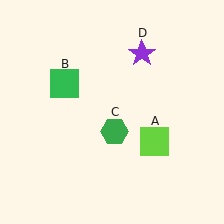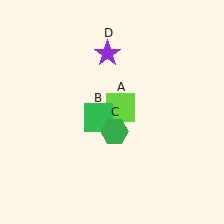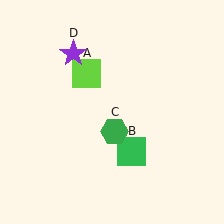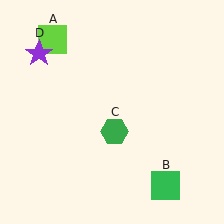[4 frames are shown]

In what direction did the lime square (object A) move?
The lime square (object A) moved up and to the left.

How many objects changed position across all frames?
3 objects changed position: lime square (object A), green square (object B), purple star (object D).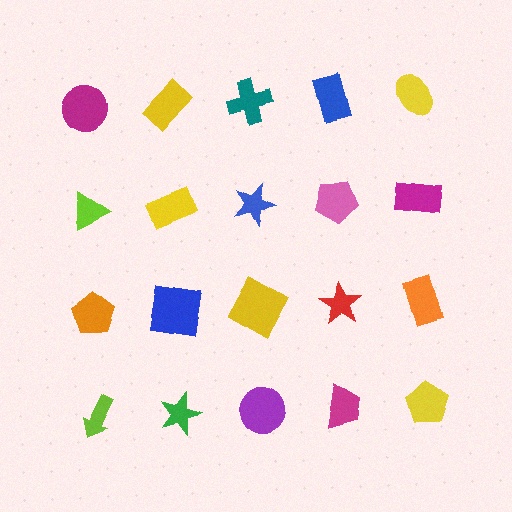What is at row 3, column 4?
A red star.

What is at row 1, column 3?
A teal cross.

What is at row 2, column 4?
A pink pentagon.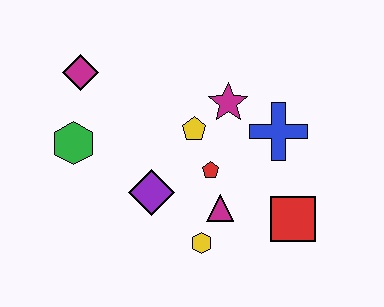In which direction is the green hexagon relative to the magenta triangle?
The green hexagon is to the left of the magenta triangle.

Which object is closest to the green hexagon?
The magenta diamond is closest to the green hexagon.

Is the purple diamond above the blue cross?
No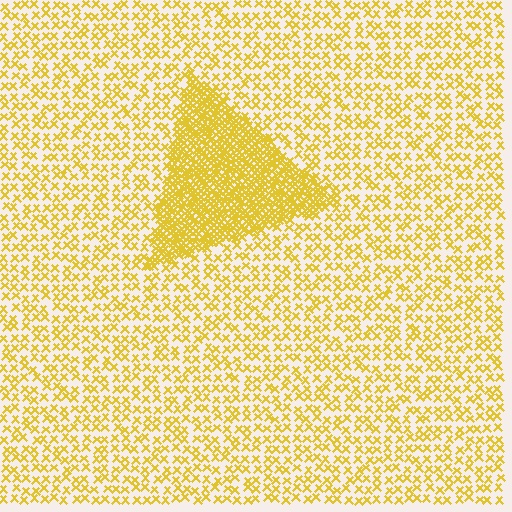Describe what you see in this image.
The image contains small yellow elements arranged at two different densities. A triangle-shaped region is visible where the elements are more densely packed than the surrounding area.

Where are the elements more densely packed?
The elements are more densely packed inside the triangle boundary.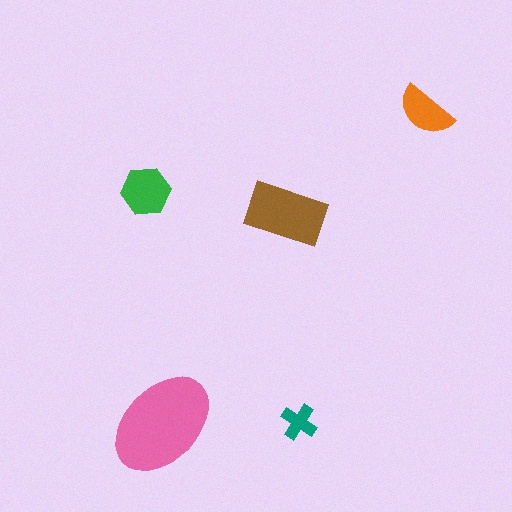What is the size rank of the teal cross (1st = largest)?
5th.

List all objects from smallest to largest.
The teal cross, the orange semicircle, the green hexagon, the brown rectangle, the pink ellipse.